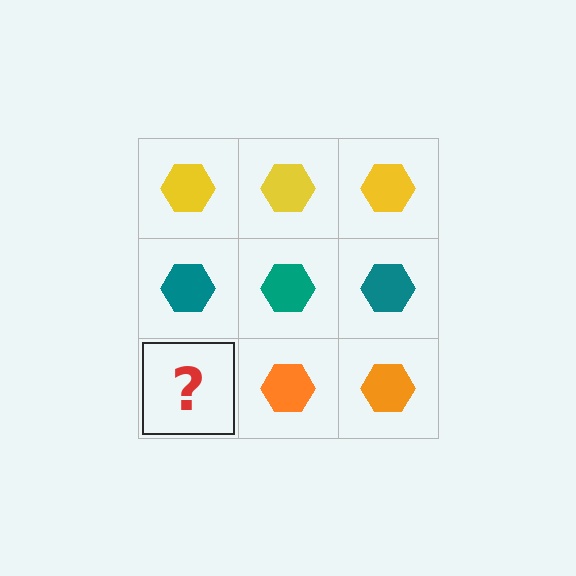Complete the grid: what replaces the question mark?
The question mark should be replaced with an orange hexagon.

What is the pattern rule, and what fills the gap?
The rule is that each row has a consistent color. The gap should be filled with an orange hexagon.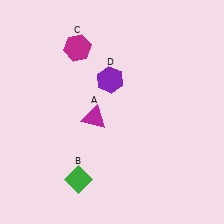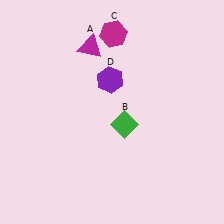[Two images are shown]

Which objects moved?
The objects that moved are: the magenta triangle (A), the green diamond (B), the magenta hexagon (C).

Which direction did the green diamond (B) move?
The green diamond (B) moved up.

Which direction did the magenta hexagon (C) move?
The magenta hexagon (C) moved right.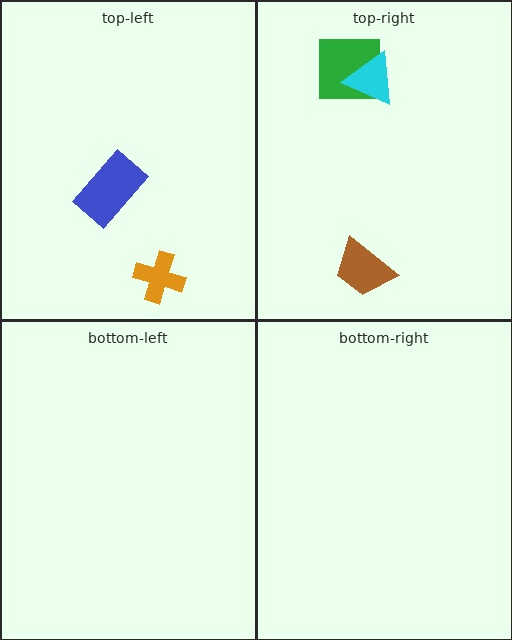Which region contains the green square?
The top-right region.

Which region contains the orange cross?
The top-left region.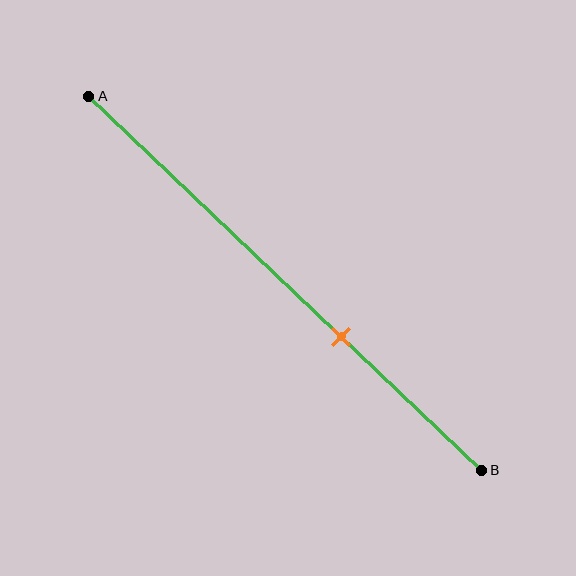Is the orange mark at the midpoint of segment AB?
No, the mark is at about 65% from A, not at the 50% midpoint.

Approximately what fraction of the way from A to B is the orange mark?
The orange mark is approximately 65% of the way from A to B.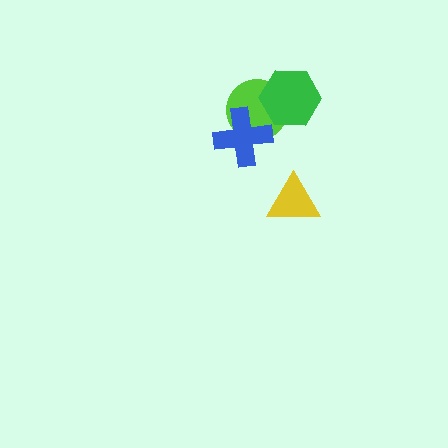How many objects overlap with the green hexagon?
1 object overlaps with the green hexagon.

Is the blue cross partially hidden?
No, no other shape covers it.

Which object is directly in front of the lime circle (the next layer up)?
The blue cross is directly in front of the lime circle.